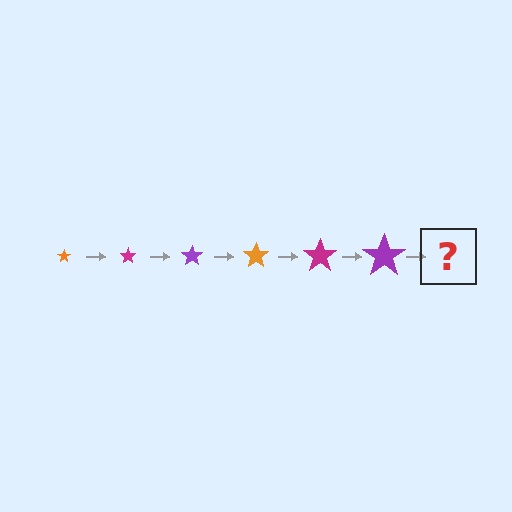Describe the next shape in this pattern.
It should be an orange star, larger than the previous one.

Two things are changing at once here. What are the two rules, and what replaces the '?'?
The two rules are that the star grows larger each step and the color cycles through orange, magenta, and purple. The '?' should be an orange star, larger than the previous one.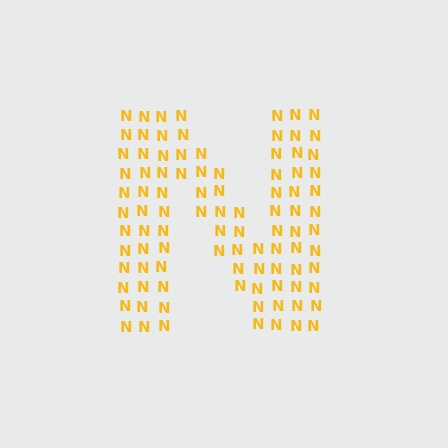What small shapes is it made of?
It is made of small letter N's.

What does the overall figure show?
The overall figure shows the letter N.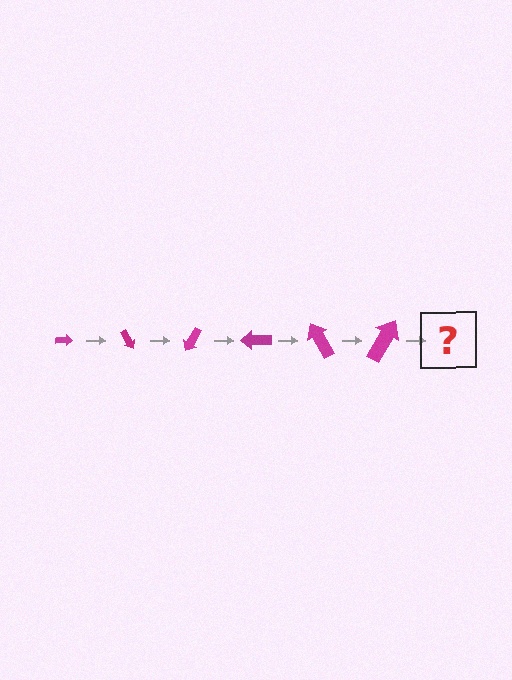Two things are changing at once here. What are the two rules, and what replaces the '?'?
The two rules are that the arrow grows larger each step and it rotates 60 degrees each step. The '?' should be an arrow, larger than the previous one and rotated 360 degrees from the start.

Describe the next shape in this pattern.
It should be an arrow, larger than the previous one and rotated 360 degrees from the start.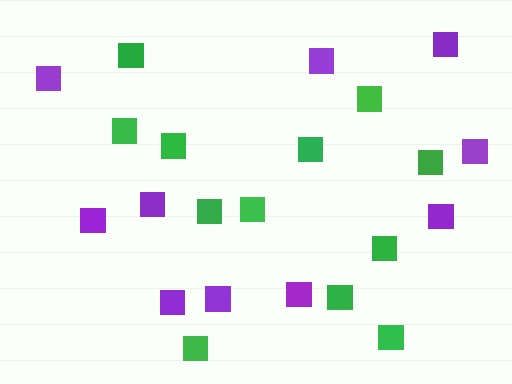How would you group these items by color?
There are 2 groups: one group of green squares (12) and one group of purple squares (10).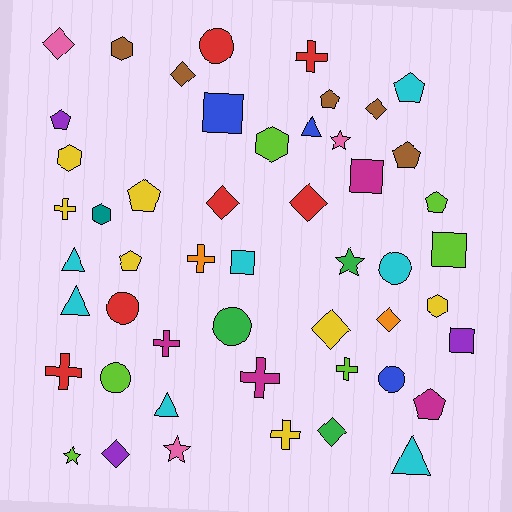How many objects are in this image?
There are 50 objects.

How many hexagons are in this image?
There are 5 hexagons.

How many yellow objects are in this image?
There are 7 yellow objects.